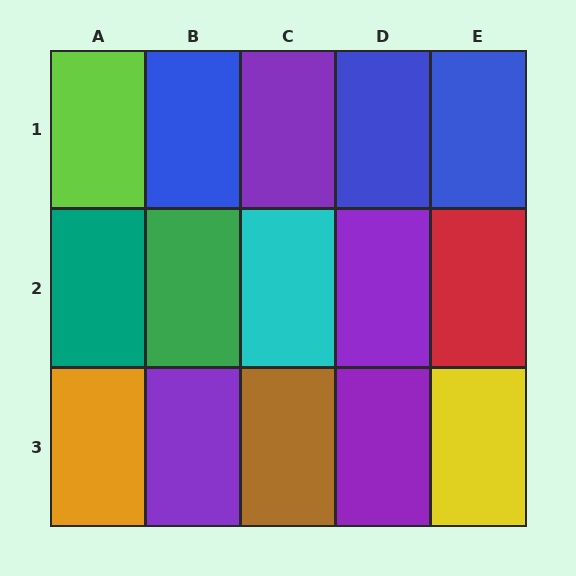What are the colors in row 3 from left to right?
Orange, purple, brown, purple, yellow.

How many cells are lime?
1 cell is lime.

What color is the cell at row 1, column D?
Blue.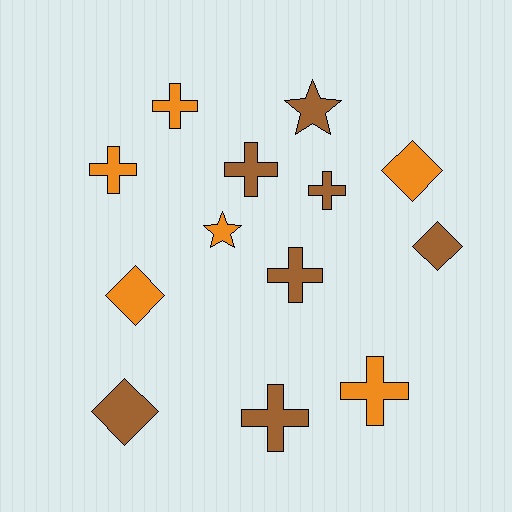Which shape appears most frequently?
Cross, with 7 objects.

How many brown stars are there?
There is 1 brown star.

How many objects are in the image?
There are 13 objects.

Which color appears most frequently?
Brown, with 7 objects.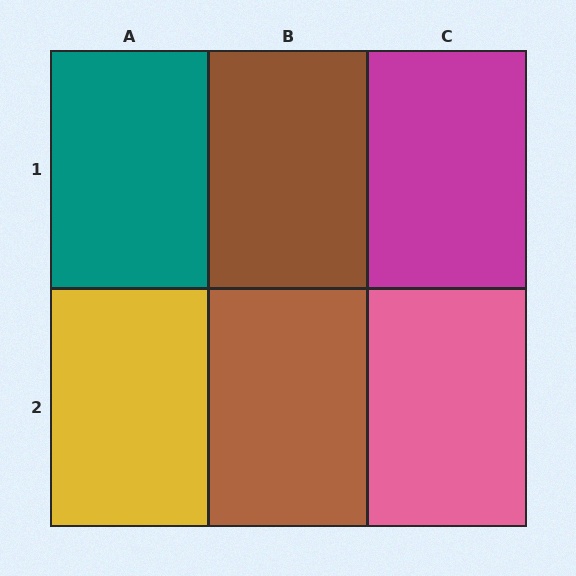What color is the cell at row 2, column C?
Pink.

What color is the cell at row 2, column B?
Brown.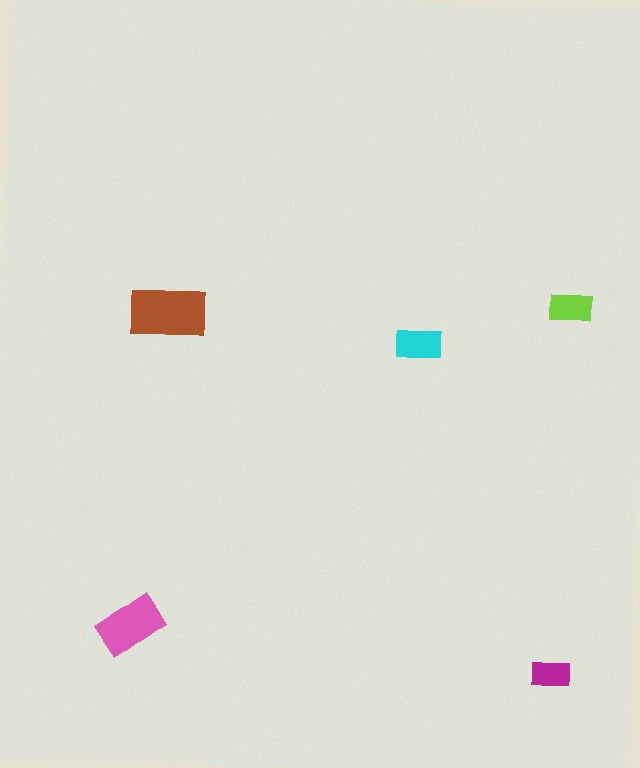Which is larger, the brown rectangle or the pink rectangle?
The brown one.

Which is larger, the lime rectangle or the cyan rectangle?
The cyan one.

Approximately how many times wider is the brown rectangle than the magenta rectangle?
About 2 times wider.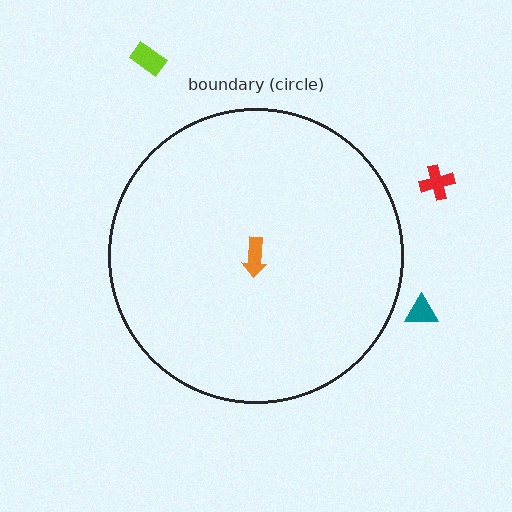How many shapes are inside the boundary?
1 inside, 3 outside.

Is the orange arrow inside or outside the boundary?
Inside.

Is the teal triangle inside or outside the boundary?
Outside.